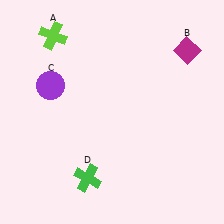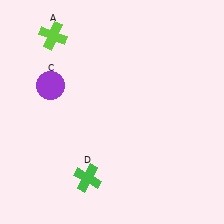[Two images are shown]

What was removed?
The magenta diamond (B) was removed in Image 2.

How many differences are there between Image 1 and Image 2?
There is 1 difference between the two images.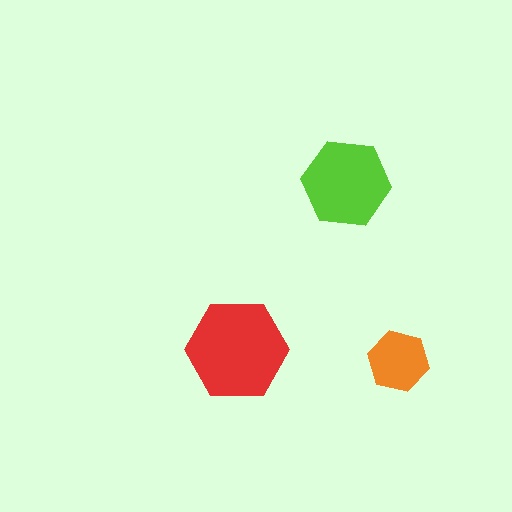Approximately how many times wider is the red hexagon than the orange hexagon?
About 1.5 times wider.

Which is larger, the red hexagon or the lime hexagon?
The red one.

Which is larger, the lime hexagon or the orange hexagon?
The lime one.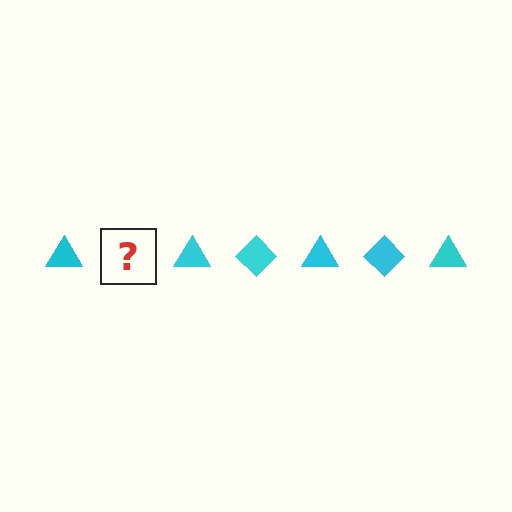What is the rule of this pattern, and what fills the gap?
The rule is that the pattern cycles through triangle, diamond shapes in cyan. The gap should be filled with a cyan diamond.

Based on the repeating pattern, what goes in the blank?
The blank should be a cyan diamond.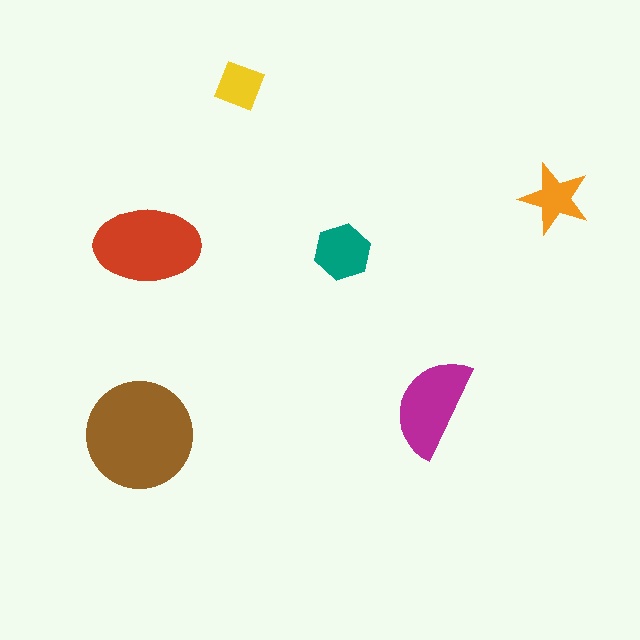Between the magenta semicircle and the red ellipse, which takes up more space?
The red ellipse.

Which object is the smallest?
The yellow diamond.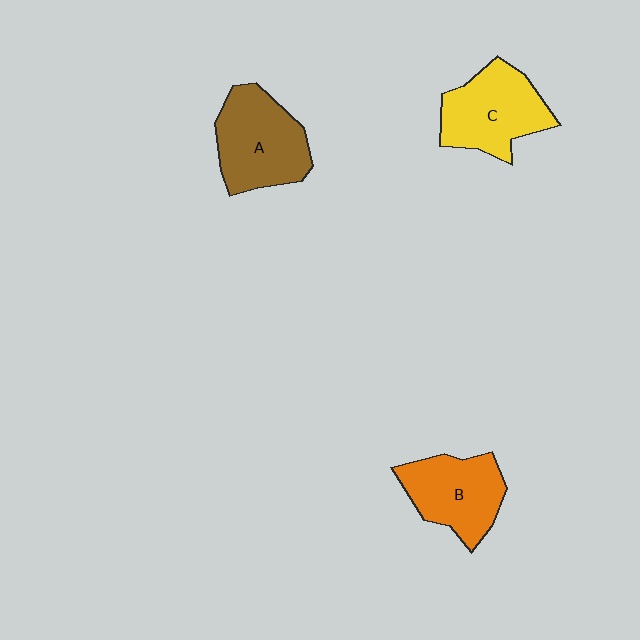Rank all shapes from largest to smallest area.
From largest to smallest: A (brown), C (yellow), B (orange).